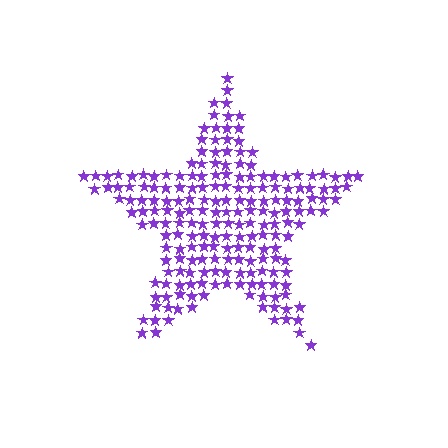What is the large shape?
The large shape is a star.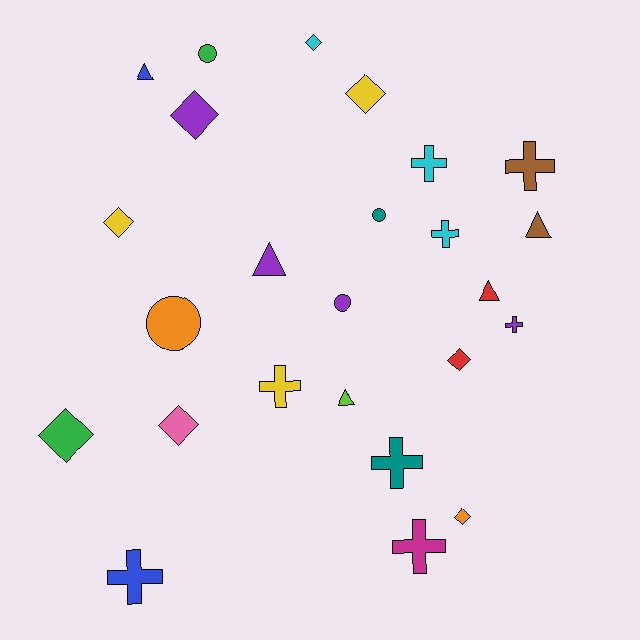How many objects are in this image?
There are 25 objects.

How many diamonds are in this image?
There are 8 diamonds.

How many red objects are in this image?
There are 2 red objects.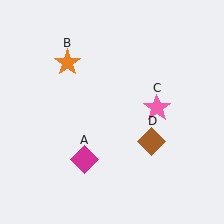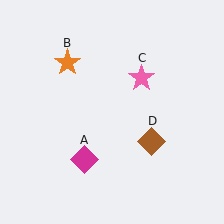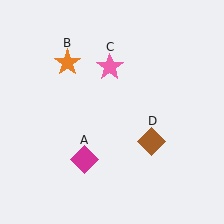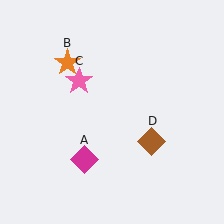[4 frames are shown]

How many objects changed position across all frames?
1 object changed position: pink star (object C).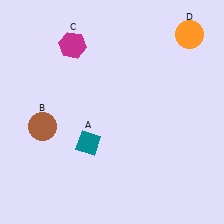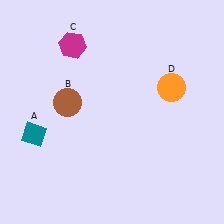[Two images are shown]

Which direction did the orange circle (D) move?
The orange circle (D) moved down.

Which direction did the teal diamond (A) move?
The teal diamond (A) moved left.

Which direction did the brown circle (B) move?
The brown circle (B) moved right.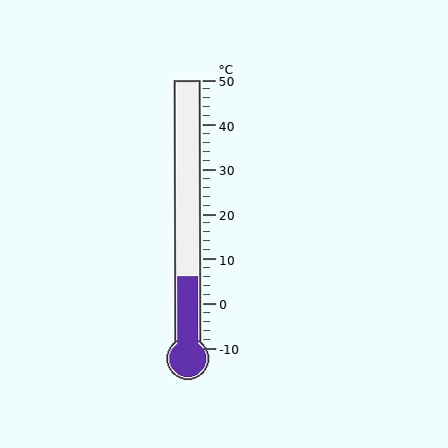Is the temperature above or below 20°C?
The temperature is below 20°C.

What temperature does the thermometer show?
The thermometer shows approximately 6°C.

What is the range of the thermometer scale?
The thermometer scale ranges from -10°C to 50°C.